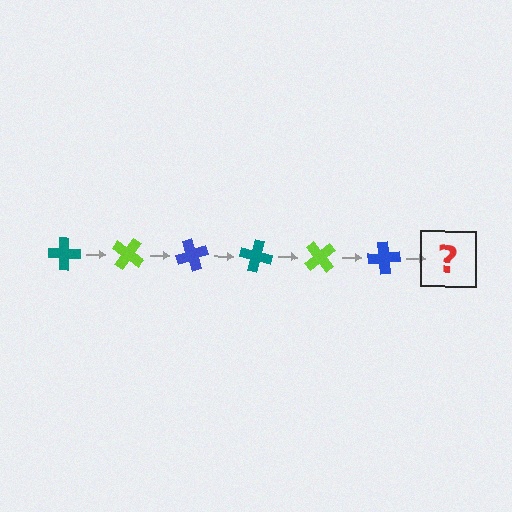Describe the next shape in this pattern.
It should be a teal cross, rotated 210 degrees from the start.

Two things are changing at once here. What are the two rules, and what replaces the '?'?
The two rules are that it rotates 35 degrees each step and the color cycles through teal, lime, and blue. The '?' should be a teal cross, rotated 210 degrees from the start.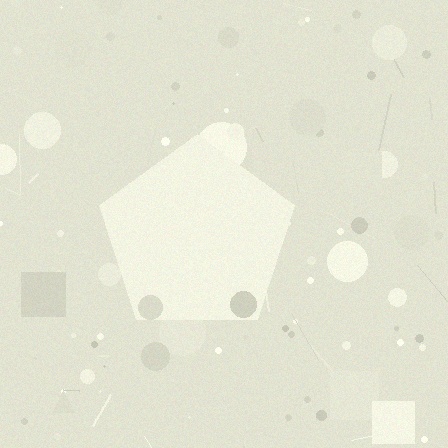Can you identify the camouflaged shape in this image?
The camouflaged shape is a pentagon.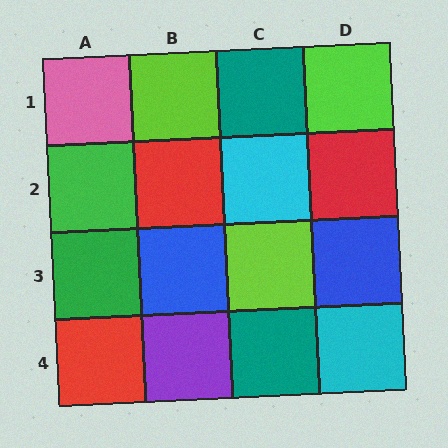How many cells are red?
3 cells are red.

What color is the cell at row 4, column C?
Teal.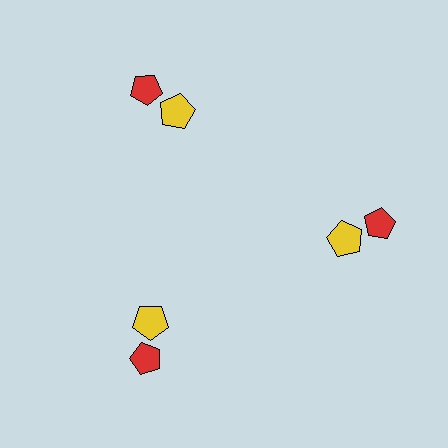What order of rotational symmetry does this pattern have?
This pattern has 3-fold rotational symmetry.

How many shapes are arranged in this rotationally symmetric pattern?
There are 6 shapes, arranged in 3 groups of 2.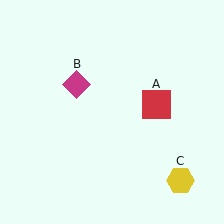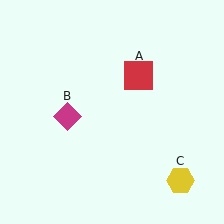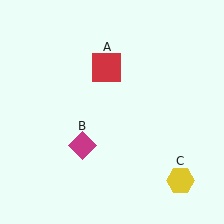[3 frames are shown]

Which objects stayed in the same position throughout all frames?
Yellow hexagon (object C) remained stationary.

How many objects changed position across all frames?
2 objects changed position: red square (object A), magenta diamond (object B).